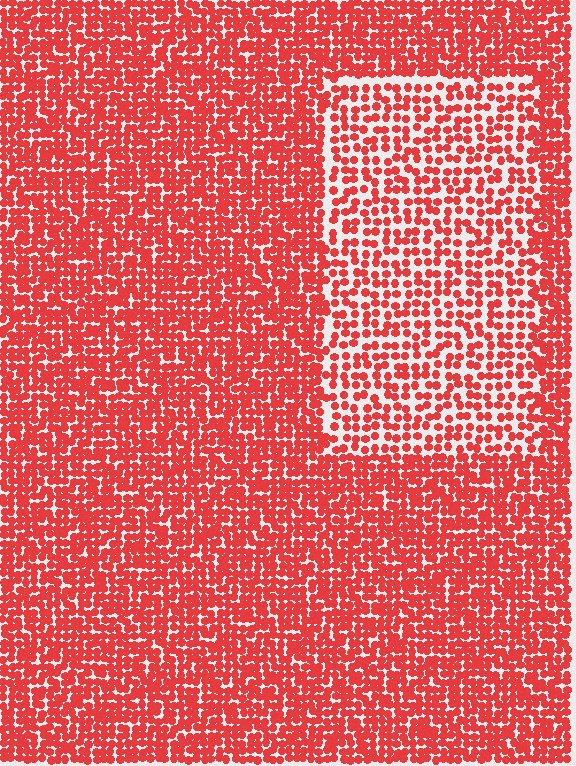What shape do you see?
I see a rectangle.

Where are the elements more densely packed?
The elements are more densely packed outside the rectangle boundary.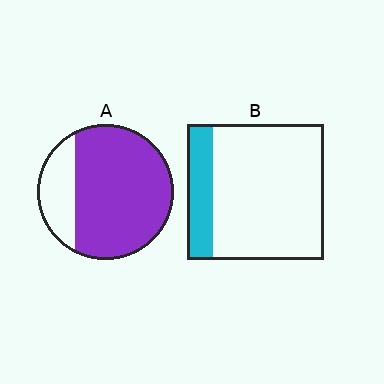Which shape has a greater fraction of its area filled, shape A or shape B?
Shape A.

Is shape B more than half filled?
No.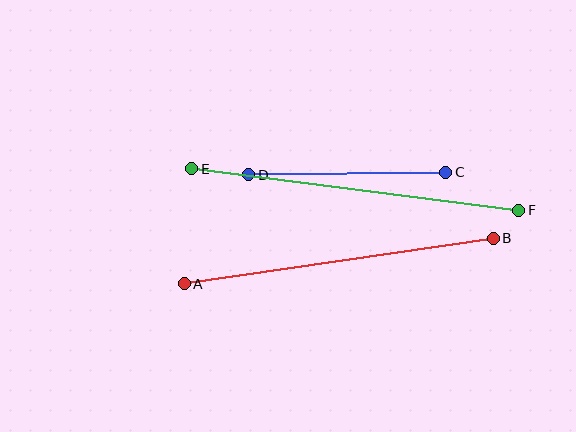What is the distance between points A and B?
The distance is approximately 313 pixels.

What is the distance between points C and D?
The distance is approximately 197 pixels.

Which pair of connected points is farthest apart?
Points E and F are farthest apart.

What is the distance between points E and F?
The distance is approximately 330 pixels.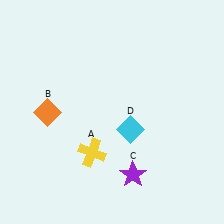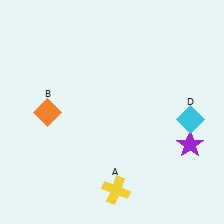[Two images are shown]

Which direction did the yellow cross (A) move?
The yellow cross (A) moved down.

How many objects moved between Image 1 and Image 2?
3 objects moved between the two images.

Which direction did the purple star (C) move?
The purple star (C) moved right.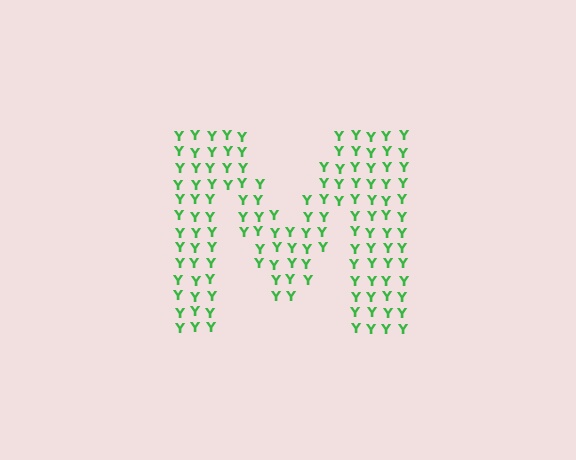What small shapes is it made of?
It is made of small letter Y's.